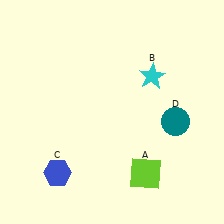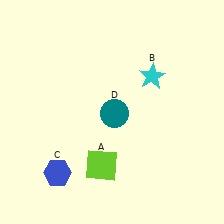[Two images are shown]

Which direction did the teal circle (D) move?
The teal circle (D) moved left.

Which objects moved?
The objects that moved are: the lime square (A), the teal circle (D).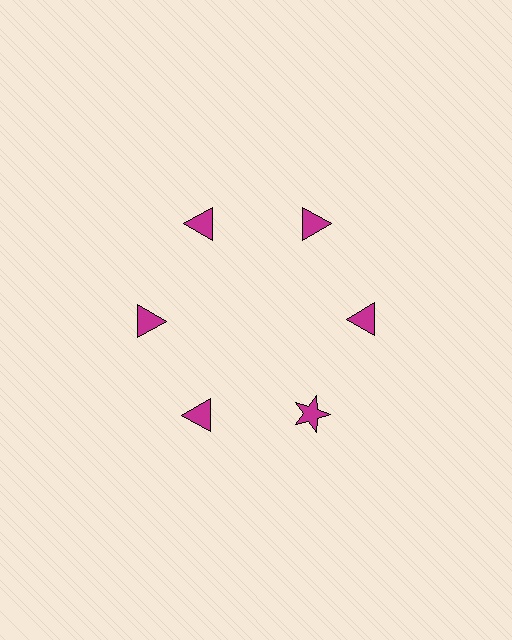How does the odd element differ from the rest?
It has a different shape: star instead of triangle.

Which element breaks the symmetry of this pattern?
The magenta star at roughly the 5 o'clock position breaks the symmetry. All other shapes are magenta triangles.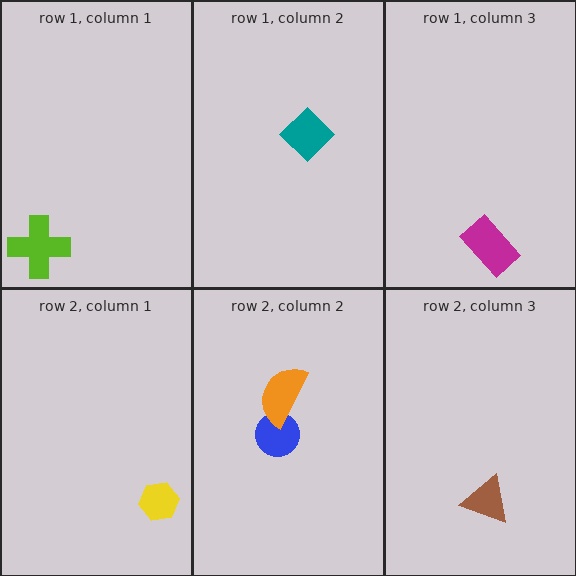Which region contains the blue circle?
The row 2, column 2 region.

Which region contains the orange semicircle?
The row 2, column 2 region.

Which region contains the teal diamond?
The row 1, column 2 region.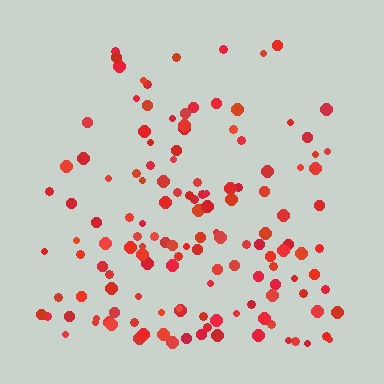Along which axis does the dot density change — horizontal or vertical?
Vertical.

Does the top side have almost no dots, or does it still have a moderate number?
Still a moderate number, just noticeably fewer than the bottom.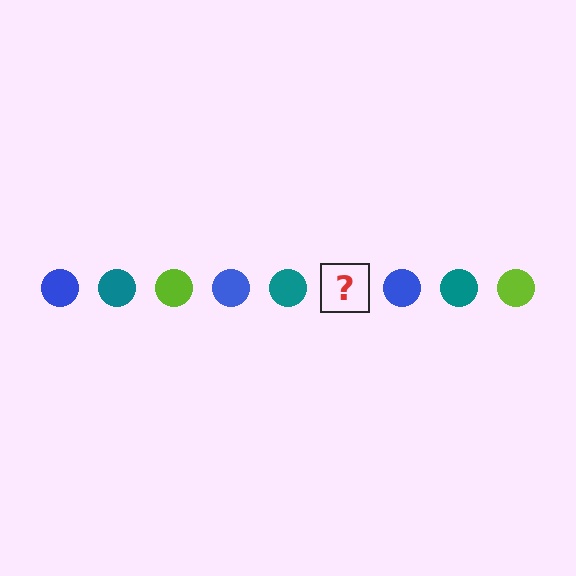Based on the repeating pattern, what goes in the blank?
The blank should be a lime circle.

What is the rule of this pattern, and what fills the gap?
The rule is that the pattern cycles through blue, teal, lime circles. The gap should be filled with a lime circle.